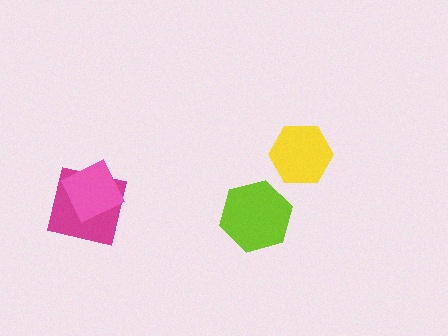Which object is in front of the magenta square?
The pink diamond is in front of the magenta square.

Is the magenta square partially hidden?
Yes, it is partially covered by another shape.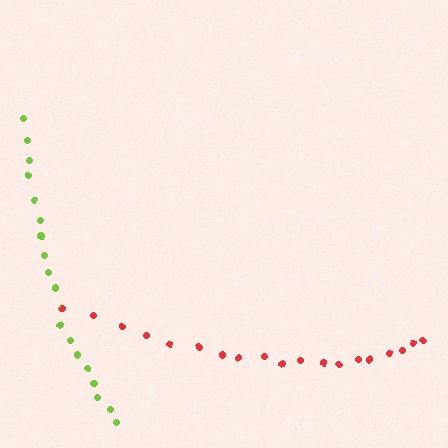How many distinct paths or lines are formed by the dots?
There are 2 distinct paths.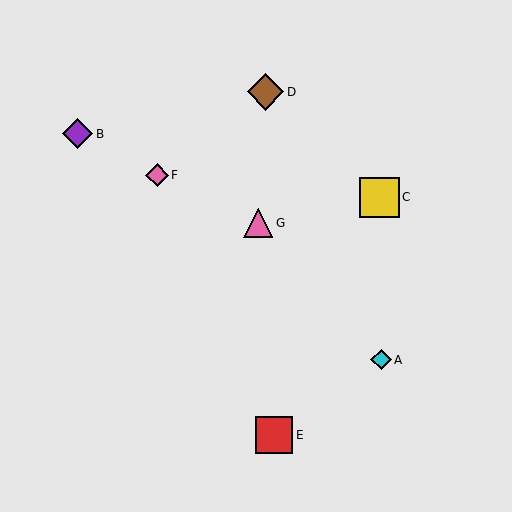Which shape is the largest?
The yellow square (labeled C) is the largest.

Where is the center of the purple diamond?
The center of the purple diamond is at (78, 134).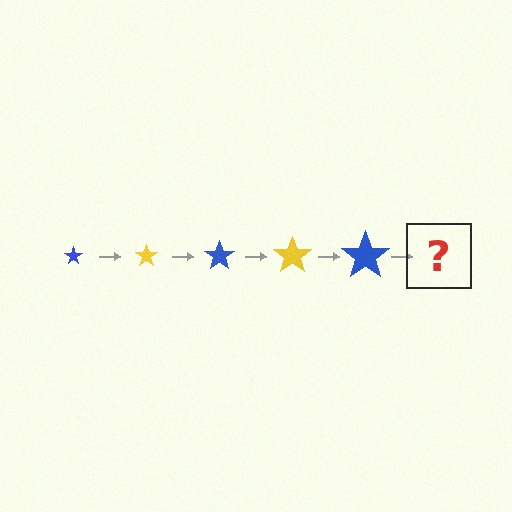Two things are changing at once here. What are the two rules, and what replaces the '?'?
The two rules are that the star grows larger each step and the color cycles through blue and yellow. The '?' should be a yellow star, larger than the previous one.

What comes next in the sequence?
The next element should be a yellow star, larger than the previous one.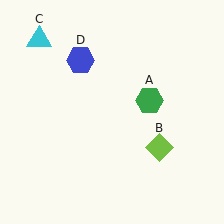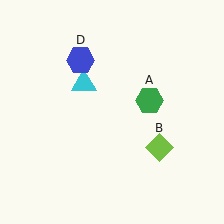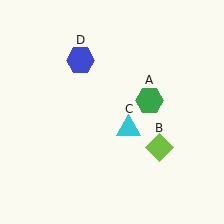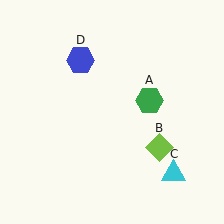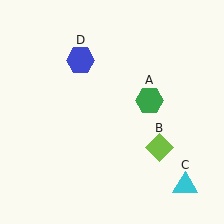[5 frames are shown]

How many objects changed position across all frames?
1 object changed position: cyan triangle (object C).